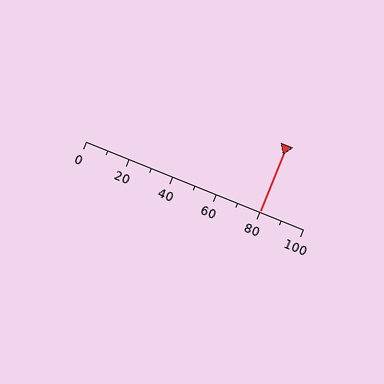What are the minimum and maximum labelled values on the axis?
The axis runs from 0 to 100.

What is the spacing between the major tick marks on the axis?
The major ticks are spaced 20 apart.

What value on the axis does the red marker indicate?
The marker indicates approximately 80.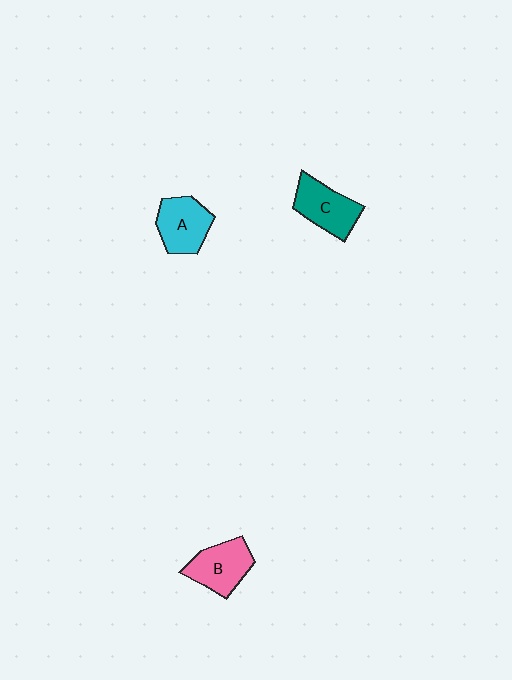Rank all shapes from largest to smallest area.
From largest to smallest: C (teal), B (pink), A (cyan).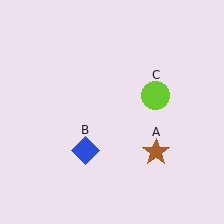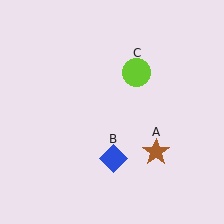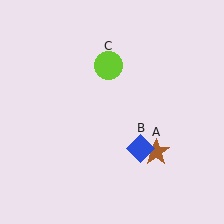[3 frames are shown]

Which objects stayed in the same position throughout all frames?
Brown star (object A) remained stationary.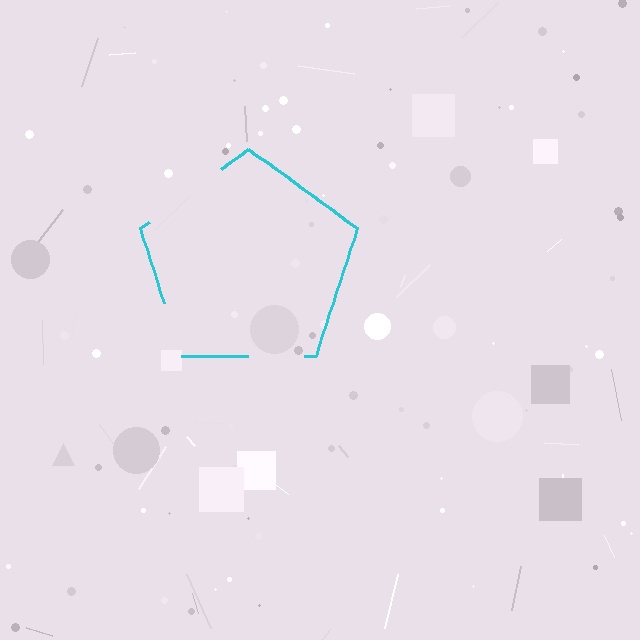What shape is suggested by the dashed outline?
The dashed outline suggests a pentagon.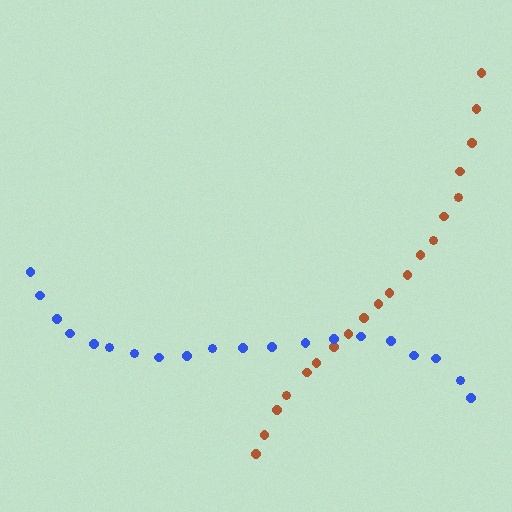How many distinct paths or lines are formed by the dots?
There are 2 distinct paths.